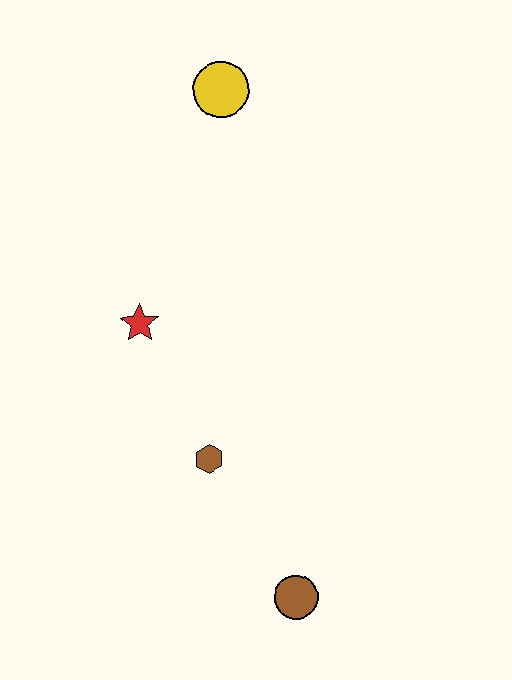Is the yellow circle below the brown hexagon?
No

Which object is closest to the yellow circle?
The red star is closest to the yellow circle.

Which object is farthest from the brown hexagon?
The yellow circle is farthest from the brown hexagon.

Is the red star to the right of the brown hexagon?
No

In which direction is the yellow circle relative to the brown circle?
The yellow circle is above the brown circle.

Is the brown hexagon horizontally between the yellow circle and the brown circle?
No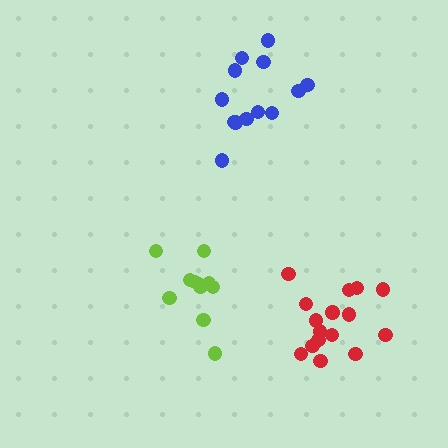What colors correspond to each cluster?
The clusters are colored: blue, red, lime.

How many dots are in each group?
Group 1: 13 dots, Group 2: 16 dots, Group 3: 11 dots (40 total).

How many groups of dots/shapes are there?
There are 3 groups.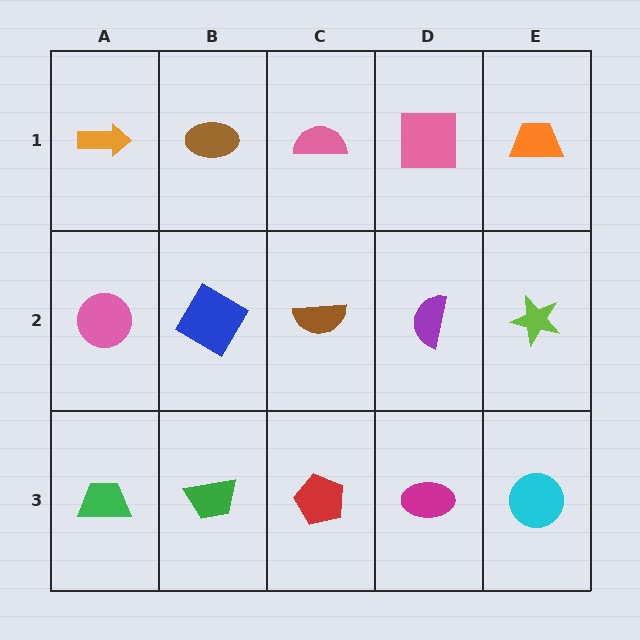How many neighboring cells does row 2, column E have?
3.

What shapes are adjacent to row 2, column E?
An orange trapezoid (row 1, column E), a cyan circle (row 3, column E), a purple semicircle (row 2, column D).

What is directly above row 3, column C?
A brown semicircle.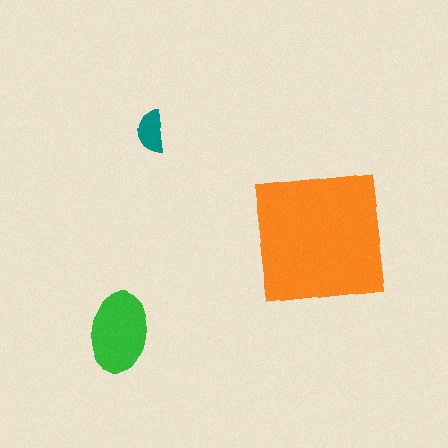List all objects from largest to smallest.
The orange square, the green ellipse, the teal semicircle.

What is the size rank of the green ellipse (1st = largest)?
2nd.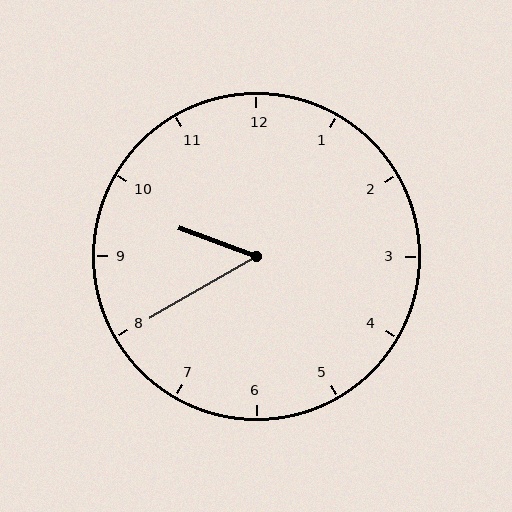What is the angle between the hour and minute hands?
Approximately 50 degrees.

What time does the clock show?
9:40.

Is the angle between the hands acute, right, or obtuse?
It is acute.